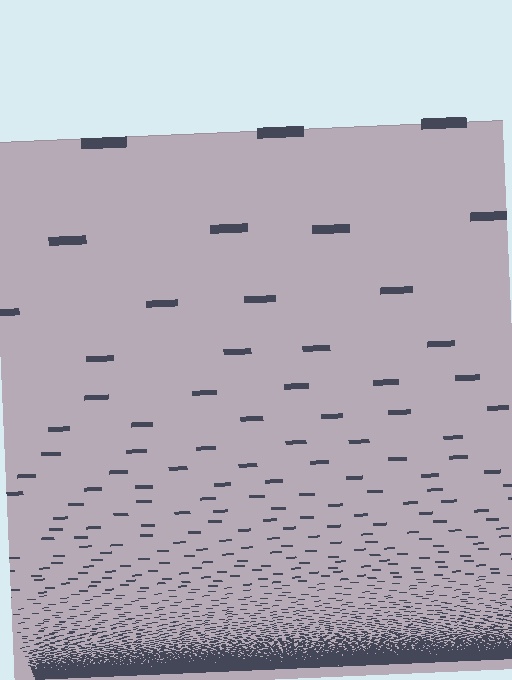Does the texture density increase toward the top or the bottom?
Density increases toward the bottom.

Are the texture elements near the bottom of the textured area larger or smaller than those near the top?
Smaller. The gradient is inverted — elements near the bottom are smaller and denser.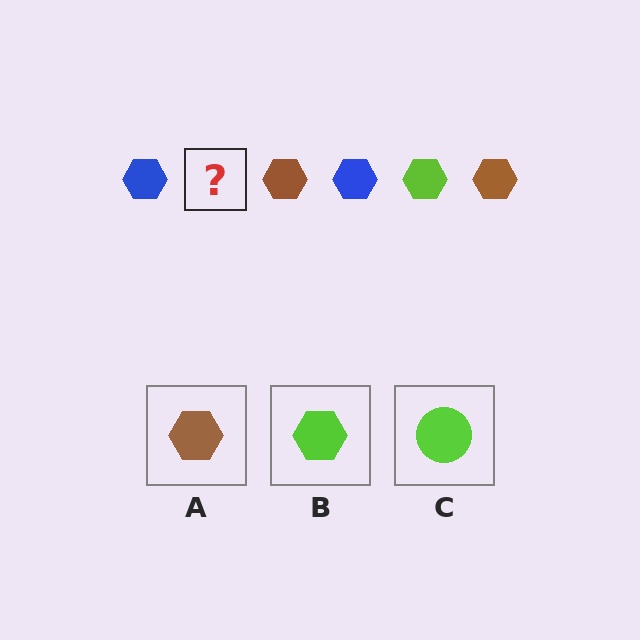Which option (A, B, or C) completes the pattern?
B.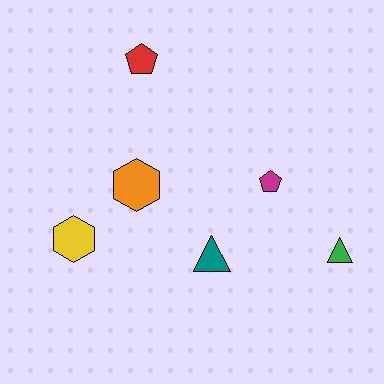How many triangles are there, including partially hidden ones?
There are 2 triangles.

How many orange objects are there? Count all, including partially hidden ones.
There is 1 orange object.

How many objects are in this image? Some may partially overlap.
There are 6 objects.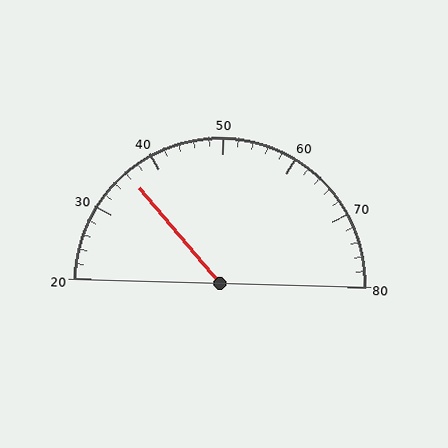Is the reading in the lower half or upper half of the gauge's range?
The reading is in the lower half of the range (20 to 80).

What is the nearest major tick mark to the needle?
The nearest major tick mark is 40.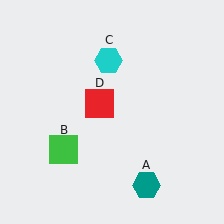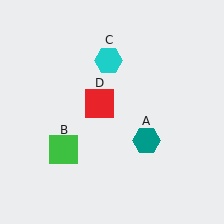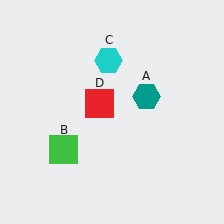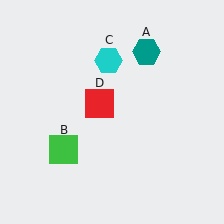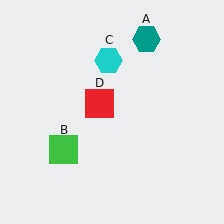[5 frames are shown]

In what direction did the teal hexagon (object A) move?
The teal hexagon (object A) moved up.